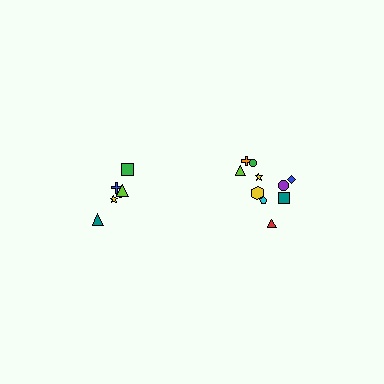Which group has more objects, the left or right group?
The right group.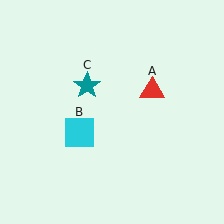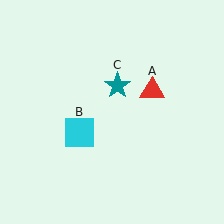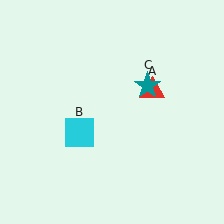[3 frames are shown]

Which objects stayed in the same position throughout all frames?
Red triangle (object A) and cyan square (object B) remained stationary.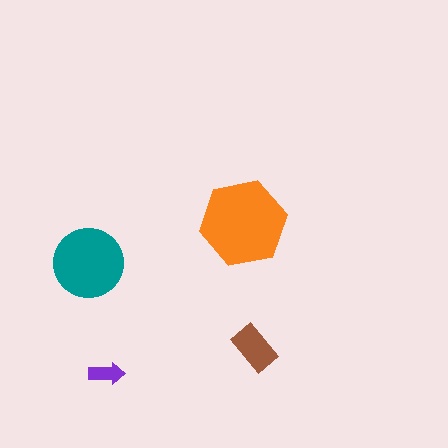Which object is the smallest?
The purple arrow.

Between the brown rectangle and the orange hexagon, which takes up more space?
The orange hexagon.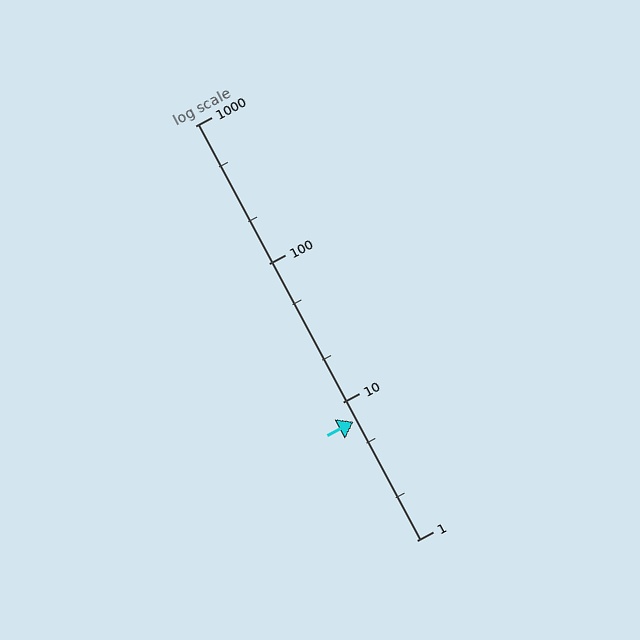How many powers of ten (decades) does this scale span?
The scale spans 3 decades, from 1 to 1000.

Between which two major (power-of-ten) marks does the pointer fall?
The pointer is between 1 and 10.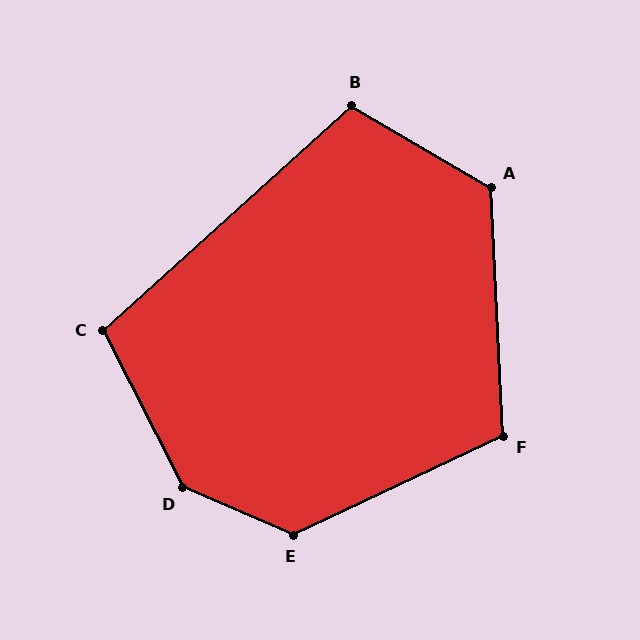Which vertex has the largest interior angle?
D, at approximately 140 degrees.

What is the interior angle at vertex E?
Approximately 132 degrees (obtuse).